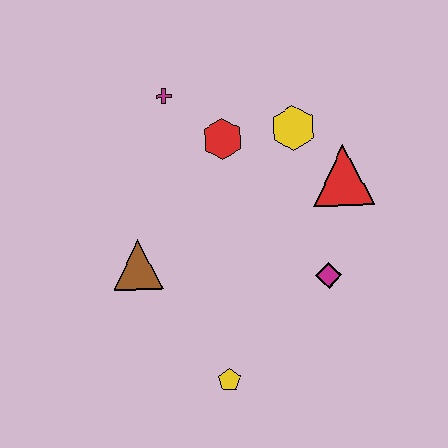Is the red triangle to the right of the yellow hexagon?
Yes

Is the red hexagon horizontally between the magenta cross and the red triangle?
Yes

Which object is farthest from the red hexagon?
The yellow pentagon is farthest from the red hexagon.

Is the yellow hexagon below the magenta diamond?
No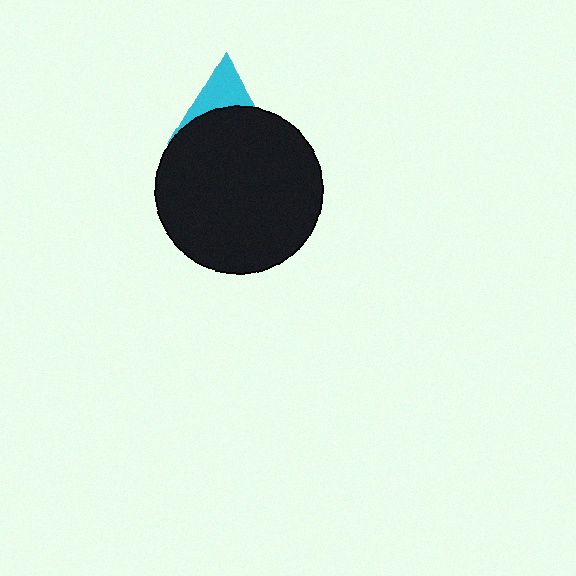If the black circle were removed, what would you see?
You would see the complete cyan triangle.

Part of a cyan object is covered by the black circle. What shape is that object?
It is a triangle.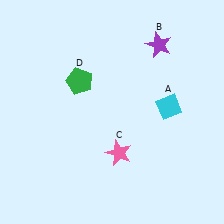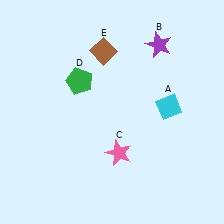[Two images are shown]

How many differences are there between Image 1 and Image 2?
There is 1 difference between the two images.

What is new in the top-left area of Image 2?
A brown diamond (E) was added in the top-left area of Image 2.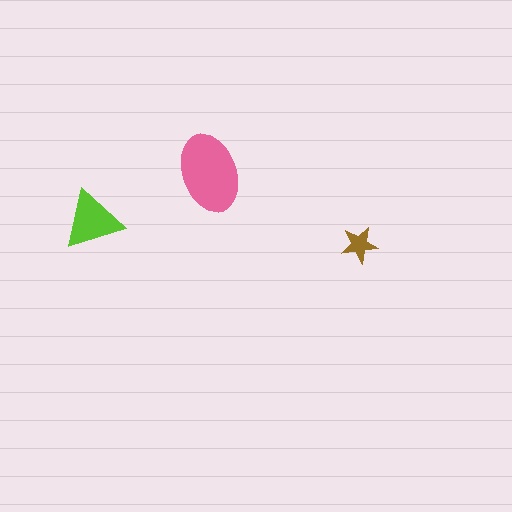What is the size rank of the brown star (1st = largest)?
3rd.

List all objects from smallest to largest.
The brown star, the lime triangle, the pink ellipse.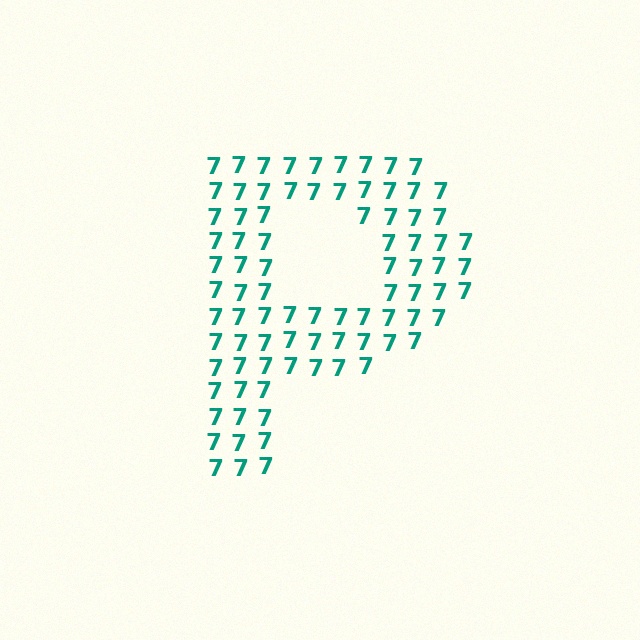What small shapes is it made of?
It is made of small digit 7's.